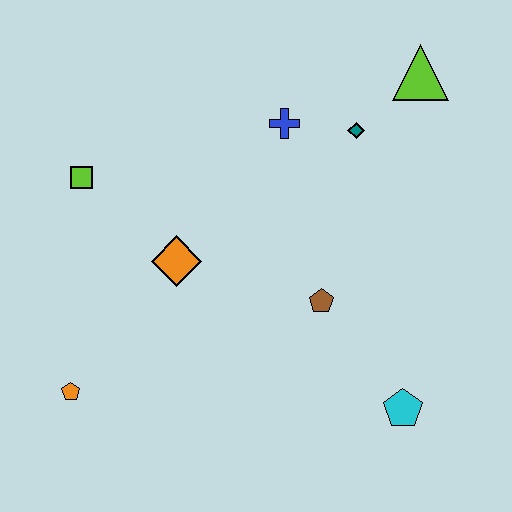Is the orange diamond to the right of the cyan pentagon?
No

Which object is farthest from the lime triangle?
The orange pentagon is farthest from the lime triangle.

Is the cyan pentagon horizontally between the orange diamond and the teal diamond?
No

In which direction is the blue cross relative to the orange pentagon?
The blue cross is above the orange pentagon.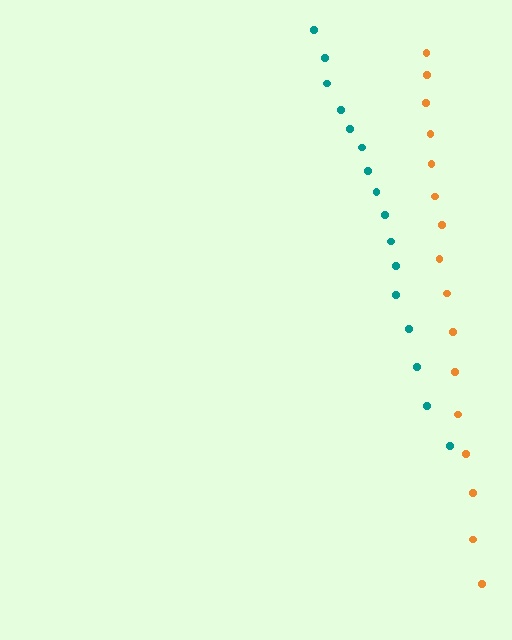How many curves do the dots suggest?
There are 2 distinct paths.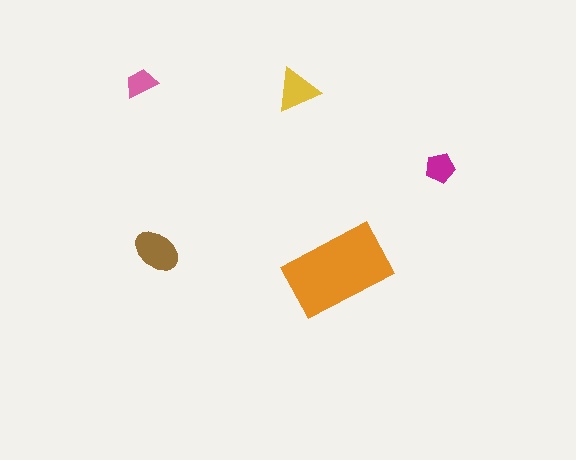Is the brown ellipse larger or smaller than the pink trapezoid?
Larger.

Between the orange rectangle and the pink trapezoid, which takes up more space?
The orange rectangle.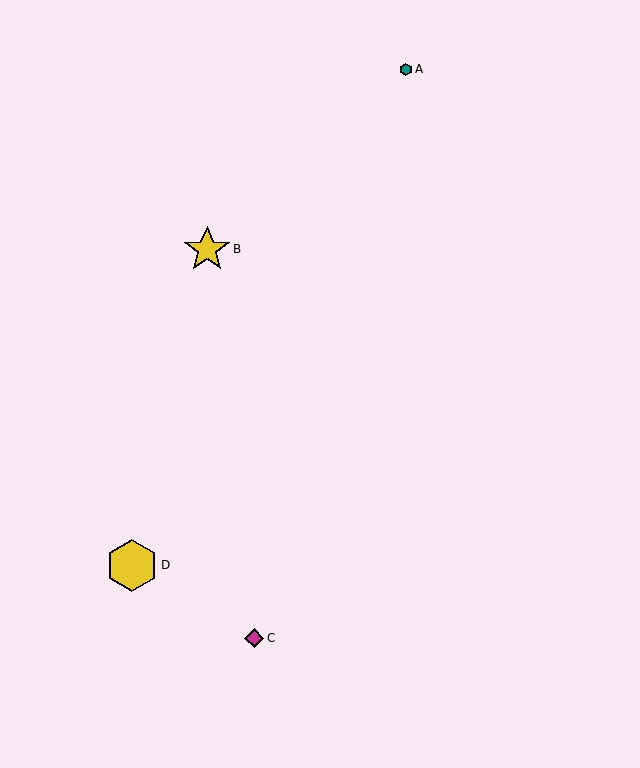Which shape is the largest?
The yellow hexagon (labeled D) is the largest.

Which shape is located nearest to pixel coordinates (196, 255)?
The yellow star (labeled B) at (207, 249) is nearest to that location.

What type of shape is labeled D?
Shape D is a yellow hexagon.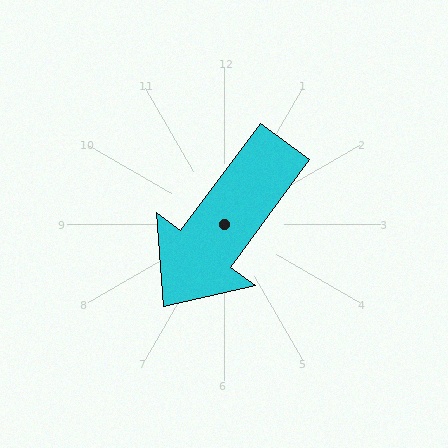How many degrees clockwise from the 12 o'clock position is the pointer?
Approximately 216 degrees.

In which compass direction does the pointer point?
Southwest.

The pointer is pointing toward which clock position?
Roughly 7 o'clock.